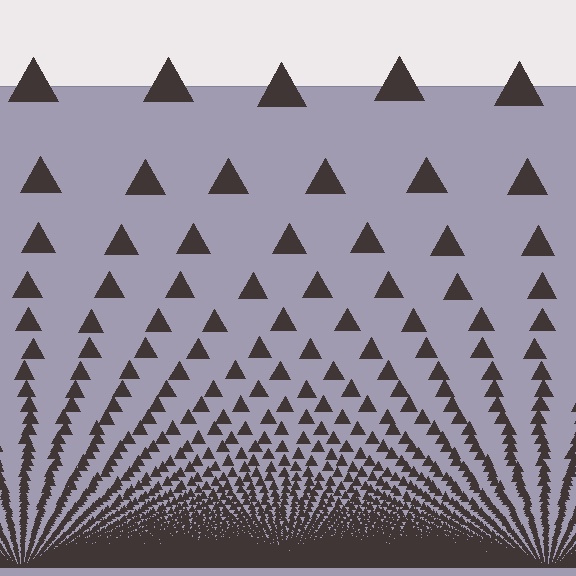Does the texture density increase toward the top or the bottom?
Density increases toward the bottom.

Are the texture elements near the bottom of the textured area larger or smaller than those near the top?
Smaller. The gradient is inverted — elements near the bottom are smaller and denser.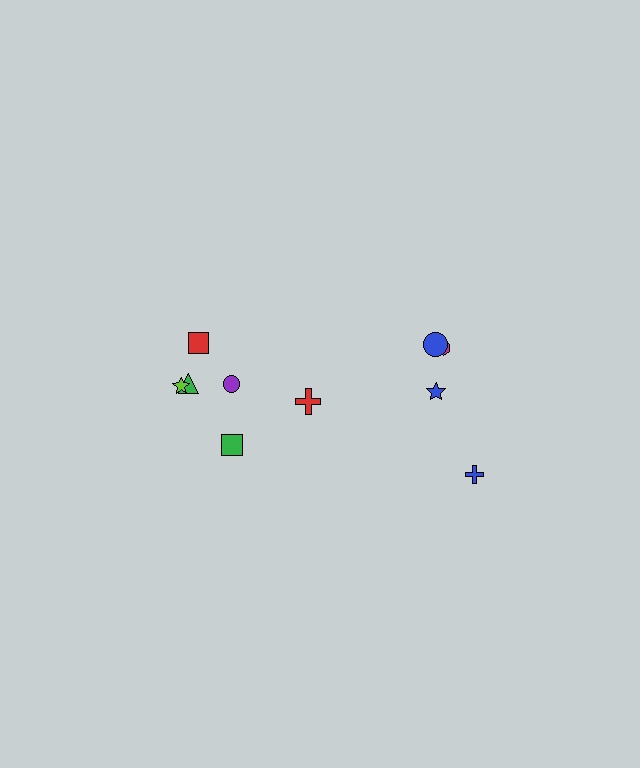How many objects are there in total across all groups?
There are 10 objects.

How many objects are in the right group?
There are 4 objects.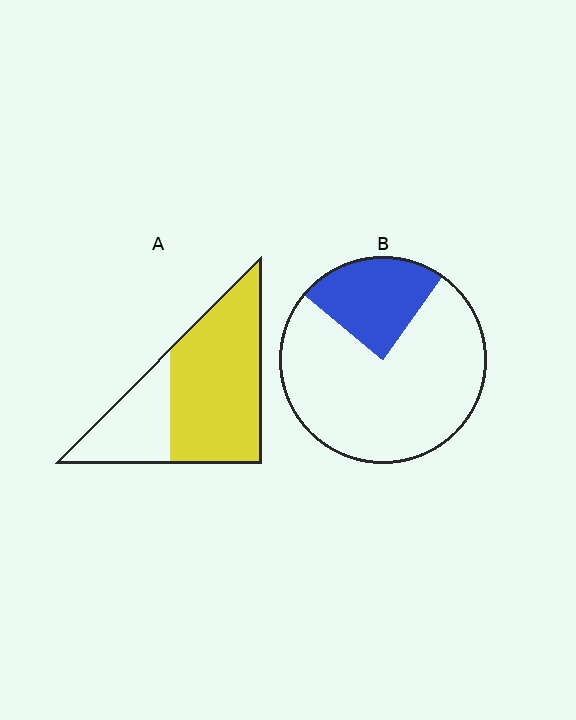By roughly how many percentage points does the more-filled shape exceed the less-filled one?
By roughly 45 percentage points (A over B).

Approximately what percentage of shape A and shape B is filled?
A is approximately 70% and B is approximately 25%.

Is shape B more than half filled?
No.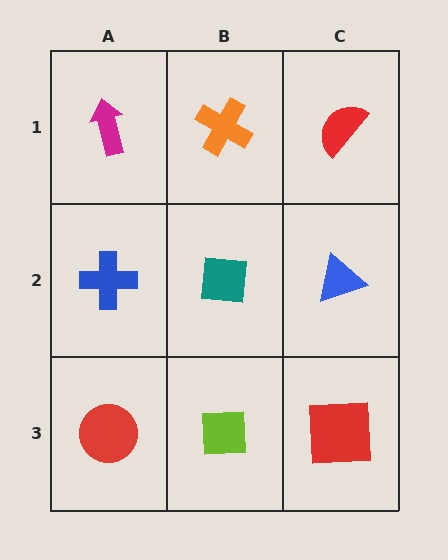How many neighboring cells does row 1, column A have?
2.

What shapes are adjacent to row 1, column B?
A teal square (row 2, column B), a magenta arrow (row 1, column A), a red semicircle (row 1, column C).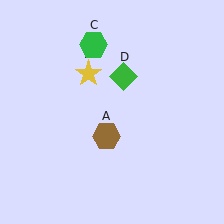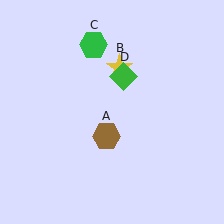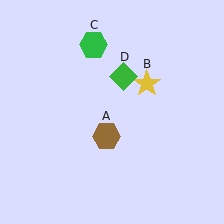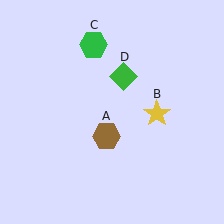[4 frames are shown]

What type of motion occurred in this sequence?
The yellow star (object B) rotated clockwise around the center of the scene.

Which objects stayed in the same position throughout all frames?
Brown hexagon (object A) and green hexagon (object C) and green diamond (object D) remained stationary.